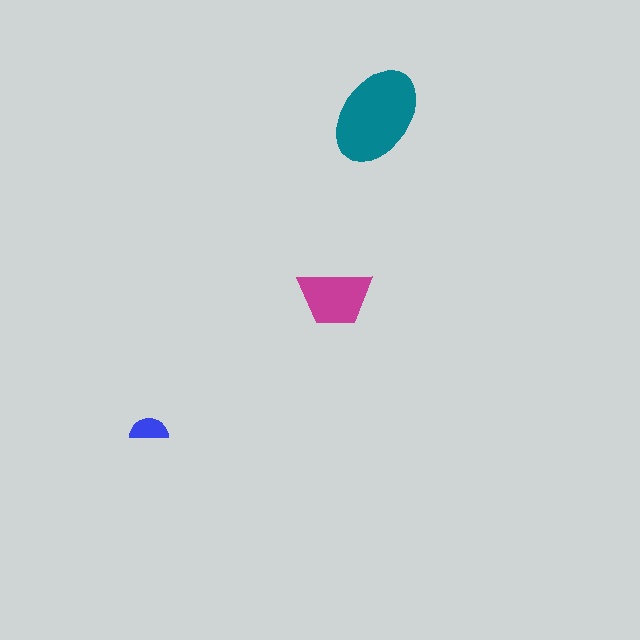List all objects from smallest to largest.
The blue semicircle, the magenta trapezoid, the teal ellipse.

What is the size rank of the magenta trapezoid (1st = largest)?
2nd.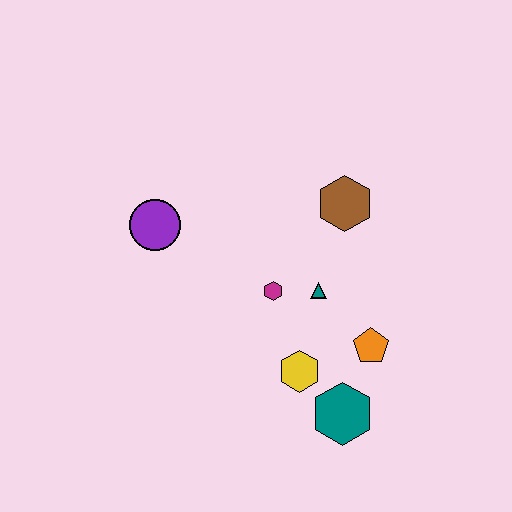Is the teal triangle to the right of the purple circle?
Yes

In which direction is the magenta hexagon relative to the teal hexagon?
The magenta hexagon is above the teal hexagon.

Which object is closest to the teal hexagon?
The yellow hexagon is closest to the teal hexagon.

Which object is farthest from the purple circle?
The teal hexagon is farthest from the purple circle.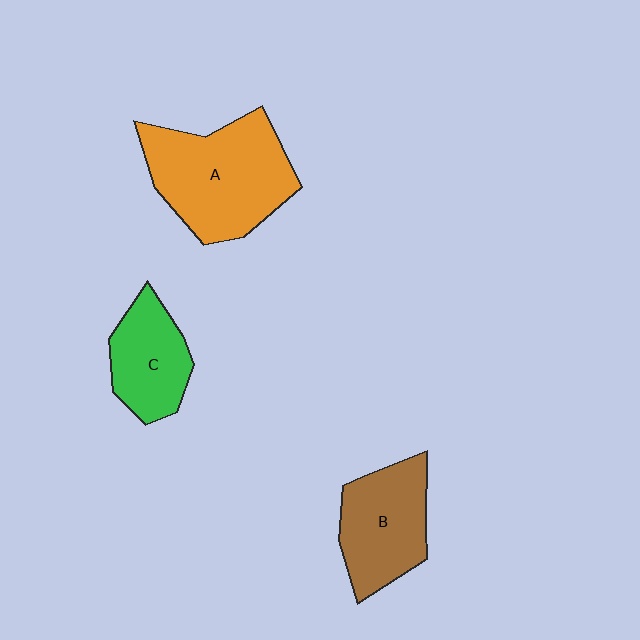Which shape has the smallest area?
Shape C (green).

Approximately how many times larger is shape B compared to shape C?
Approximately 1.2 times.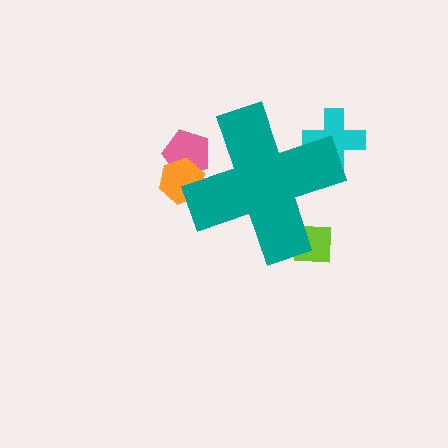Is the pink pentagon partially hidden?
Yes, the pink pentagon is partially hidden behind the teal cross.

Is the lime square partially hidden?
Yes, the lime square is partially hidden behind the teal cross.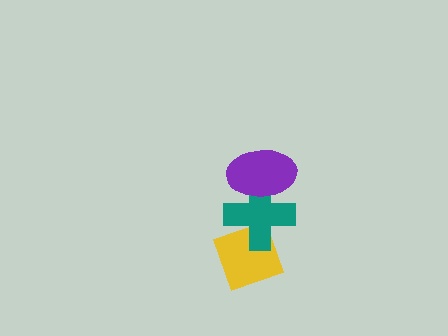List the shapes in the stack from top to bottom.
From top to bottom: the purple ellipse, the teal cross, the yellow diamond.